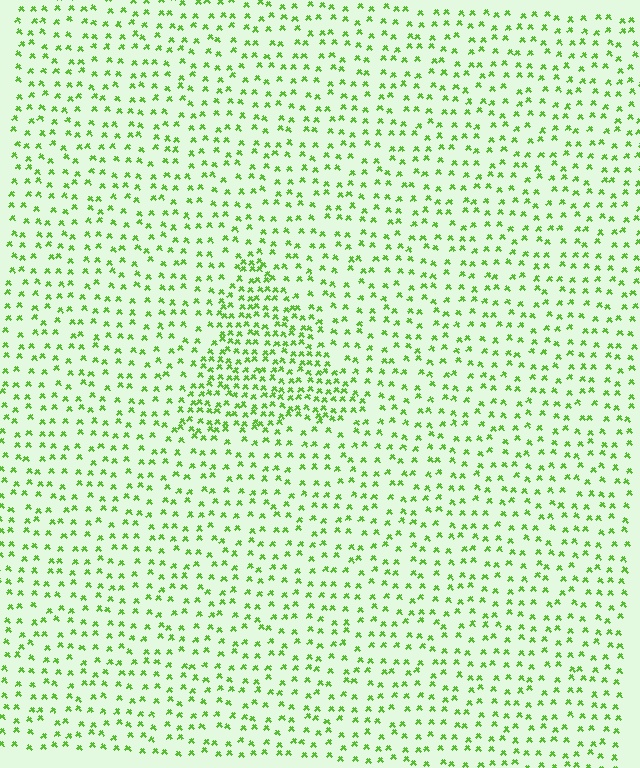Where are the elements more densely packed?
The elements are more densely packed inside the triangle boundary.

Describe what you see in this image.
The image contains small lime elements arranged at two different densities. A triangle-shaped region is visible where the elements are more densely packed than the surrounding area.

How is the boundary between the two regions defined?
The boundary is defined by a change in element density (approximately 1.9x ratio). All elements are the same color, size, and shape.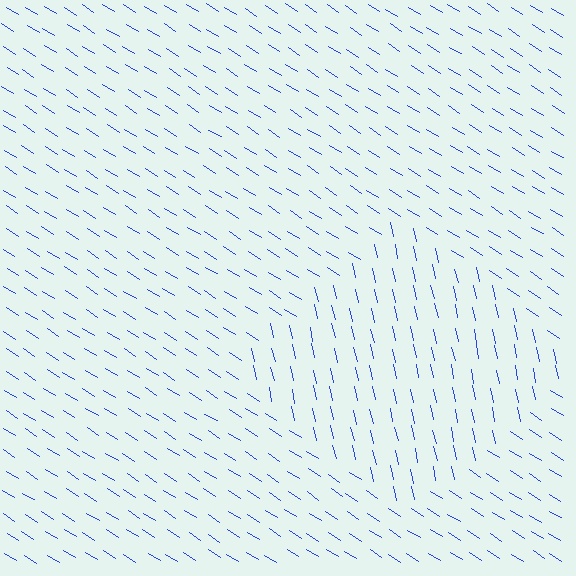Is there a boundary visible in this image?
Yes, there is a texture boundary formed by a change in line orientation.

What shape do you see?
I see a diamond.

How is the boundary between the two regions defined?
The boundary is defined purely by a change in line orientation (approximately 45 degrees difference). All lines are the same color and thickness.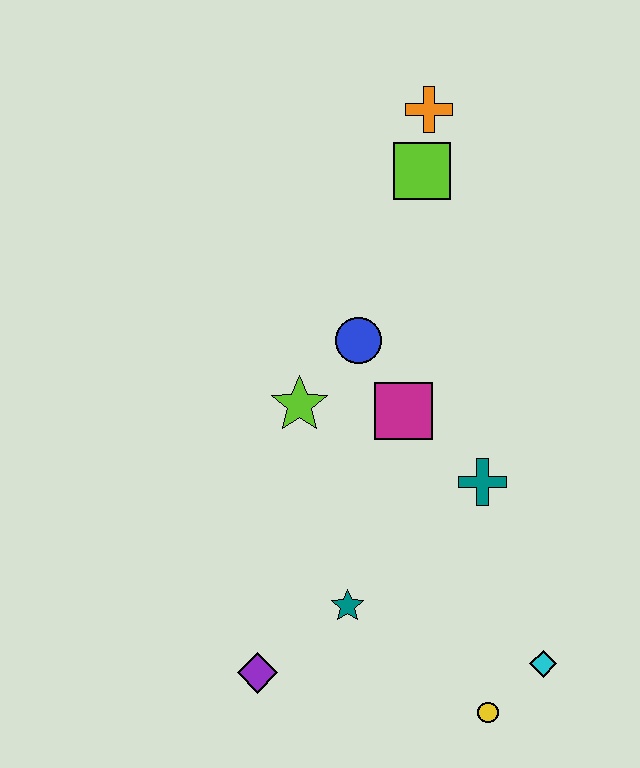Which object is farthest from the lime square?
The yellow circle is farthest from the lime square.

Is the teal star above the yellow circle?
Yes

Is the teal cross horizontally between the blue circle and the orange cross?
No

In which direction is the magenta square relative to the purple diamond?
The magenta square is above the purple diamond.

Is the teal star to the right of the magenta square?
No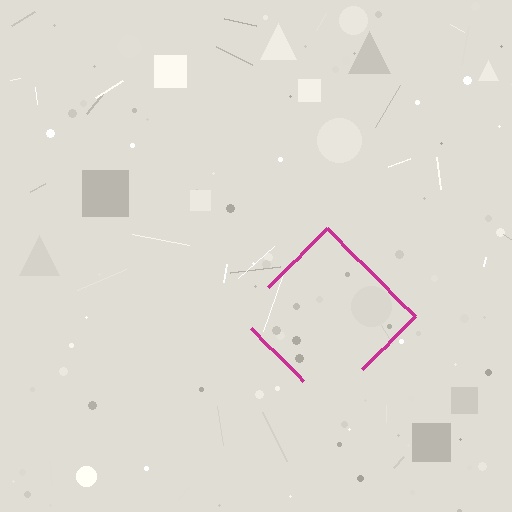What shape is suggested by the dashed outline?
The dashed outline suggests a diamond.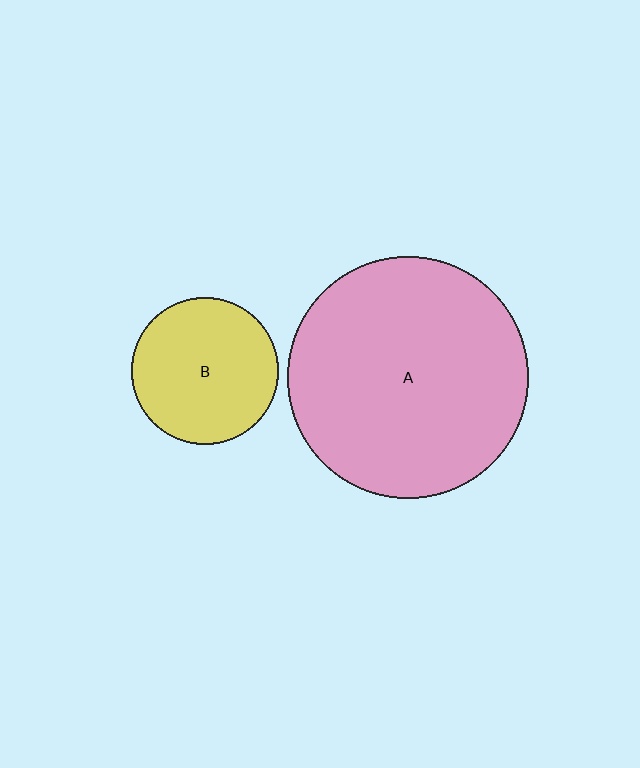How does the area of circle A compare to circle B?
Approximately 2.7 times.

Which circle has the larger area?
Circle A (pink).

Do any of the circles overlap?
No, none of the circles overlap.